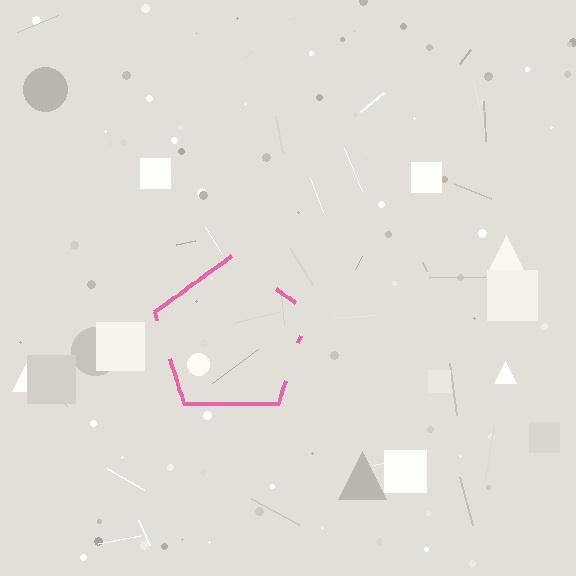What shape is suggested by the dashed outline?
The dashed outline suggests a pentagon.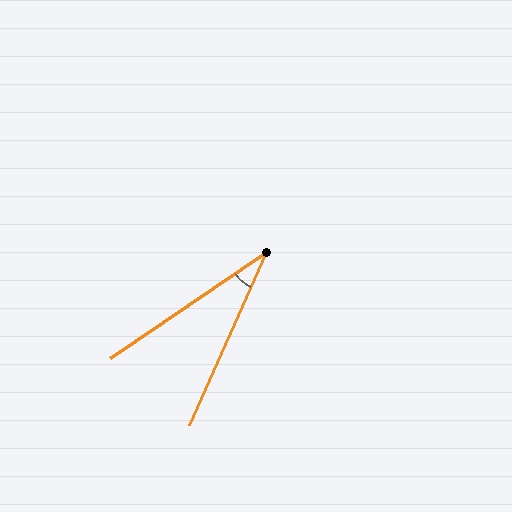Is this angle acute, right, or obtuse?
It is acute.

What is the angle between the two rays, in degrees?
Approximately 32 degrees.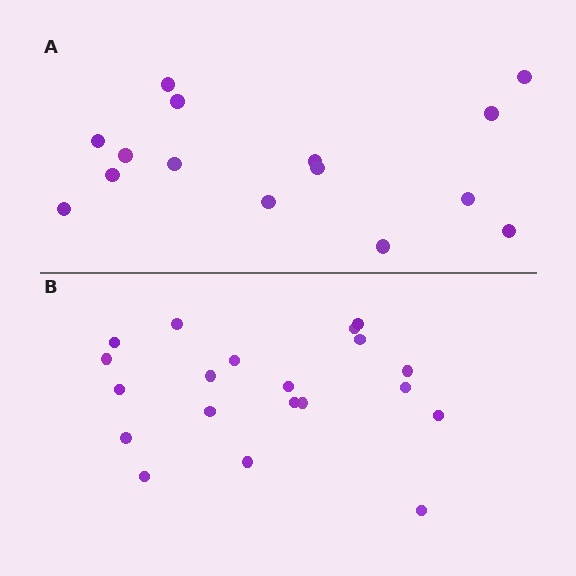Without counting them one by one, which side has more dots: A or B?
Region B (the bottom region) has more dots.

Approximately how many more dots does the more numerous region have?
Region B has about 5 more dots than region A.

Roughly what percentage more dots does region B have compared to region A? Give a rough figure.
About 35% more.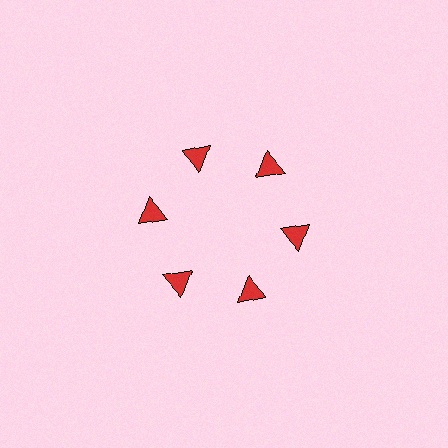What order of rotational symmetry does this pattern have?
This pattern has 6-fold rotational symmetry.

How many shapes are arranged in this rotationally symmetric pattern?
There are 6 shapes, arranged in 6 groups of 1.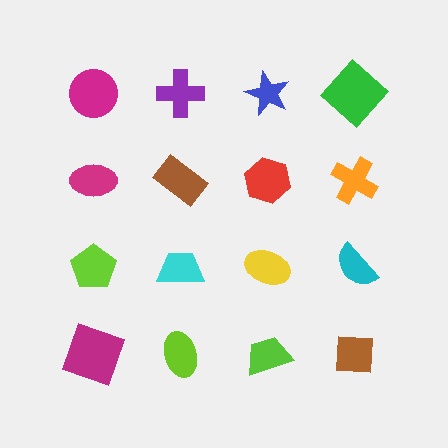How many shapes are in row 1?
4 shapes.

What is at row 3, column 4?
A cyan semicircle.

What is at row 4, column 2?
A lime ellipse.